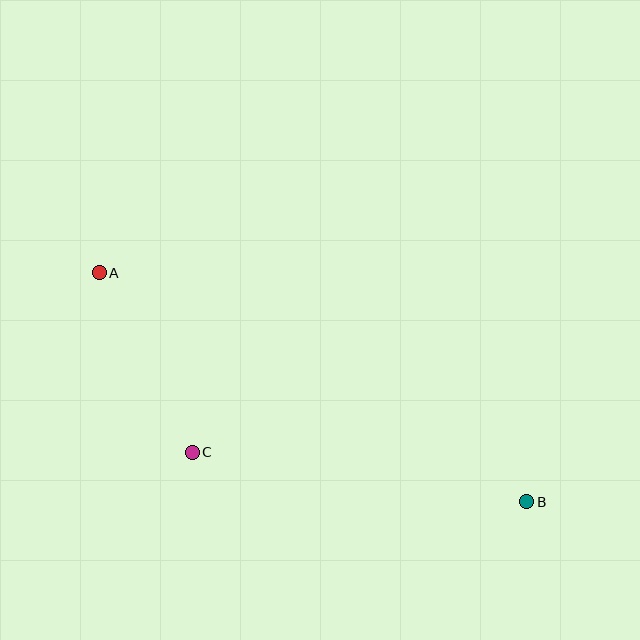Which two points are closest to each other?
Points A and C are closest to each other.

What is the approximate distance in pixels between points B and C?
The distance between B and C is approximately 338 pixels.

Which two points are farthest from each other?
Points A and B are farthest from each other.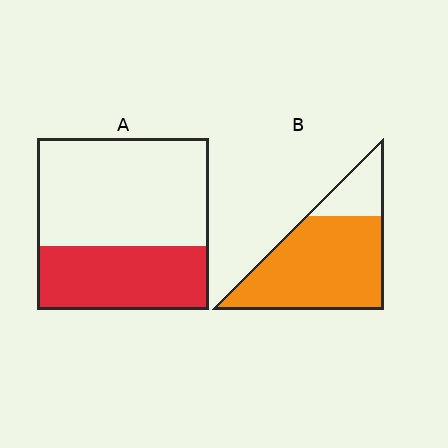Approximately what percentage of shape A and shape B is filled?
A is approximately 35% and B is approximately 80%.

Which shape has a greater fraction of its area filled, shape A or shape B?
Shape B.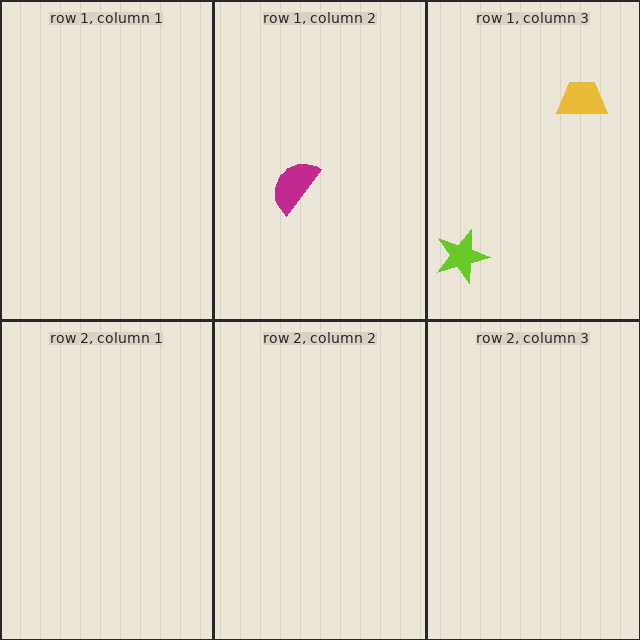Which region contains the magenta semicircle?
The row 1, column 2 region.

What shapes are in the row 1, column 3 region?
The lime star, the yellow trapezoid.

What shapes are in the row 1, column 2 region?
The magenta semicircle.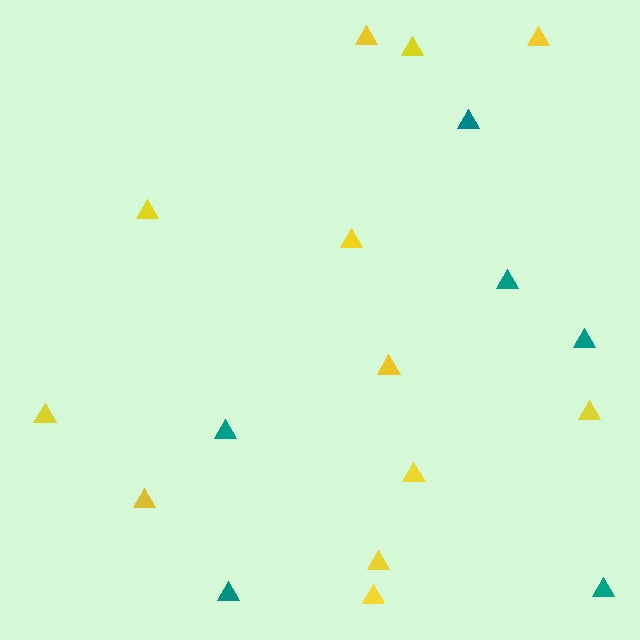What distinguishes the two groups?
There are 2 groups: one group of teal triangles (6) and one group of yellow triangles (12).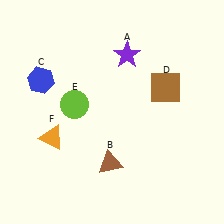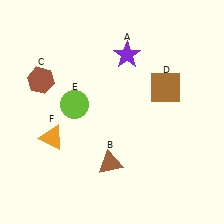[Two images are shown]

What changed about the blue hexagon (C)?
In Image 1, C is blue. In Image 2, it changed to brown.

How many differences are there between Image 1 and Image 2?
There is 1 difference between the two images.